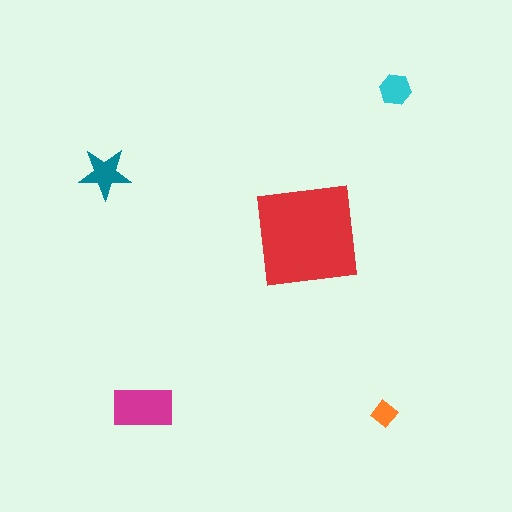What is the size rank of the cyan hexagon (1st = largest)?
4th.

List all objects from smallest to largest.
The orange diamond, the cyan hexagon, the teal star, the magenta rectangle, the red square.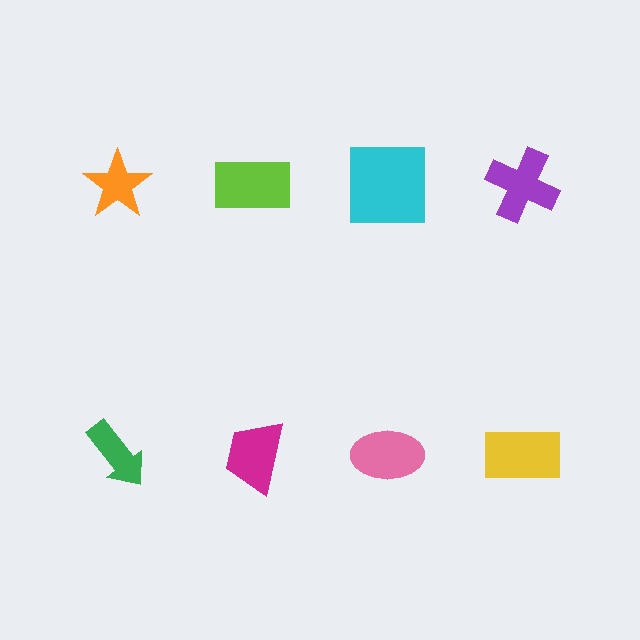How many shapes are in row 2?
4 shapes.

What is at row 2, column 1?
A green arrow.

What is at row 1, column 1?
An orange star.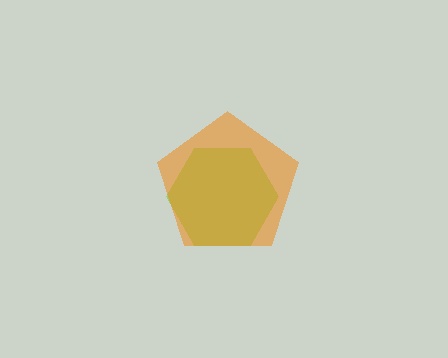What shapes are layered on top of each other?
The layered shapes are: a lime hexagon, an orange pentagon.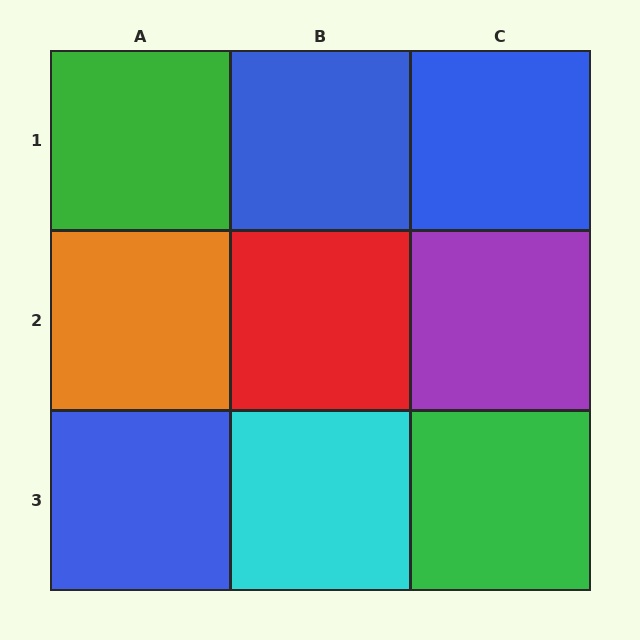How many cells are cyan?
1 cell is cyan.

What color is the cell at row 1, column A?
Green.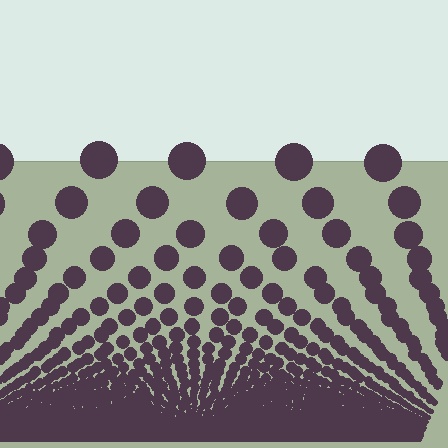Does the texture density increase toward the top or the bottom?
Density increases toward the bottom.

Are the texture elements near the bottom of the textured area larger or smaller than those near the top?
Smaller. The gradient is inverted — elements near the bottom are smaller and denser.